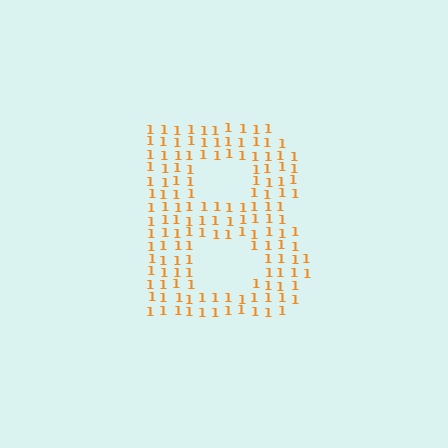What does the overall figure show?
The overall figure shows the letter B.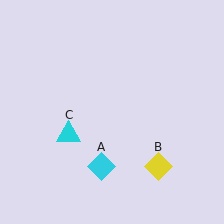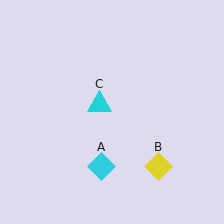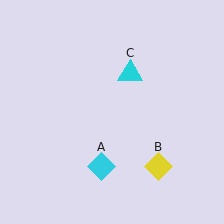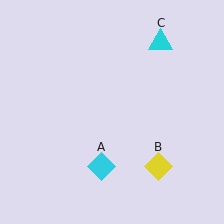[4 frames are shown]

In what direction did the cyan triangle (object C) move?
The cyan triangle (object C) moved up and to the right.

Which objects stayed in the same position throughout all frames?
Cyan diamond (object A) and yellow diamond (object B) remained stationary.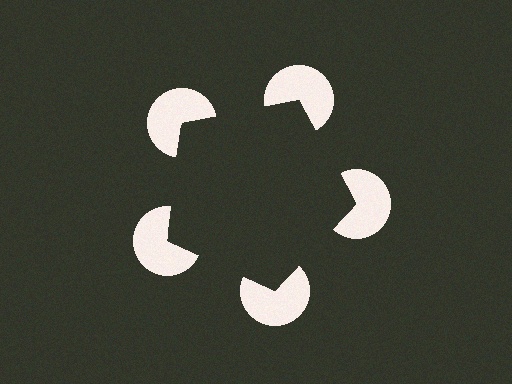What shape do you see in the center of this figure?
An illusory pentagon — its edges are inferred from the aligned wedge cuts in the pac-man discs, not physically drawn.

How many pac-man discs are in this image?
There are 5 — one at each vertex of the illusory pentagon.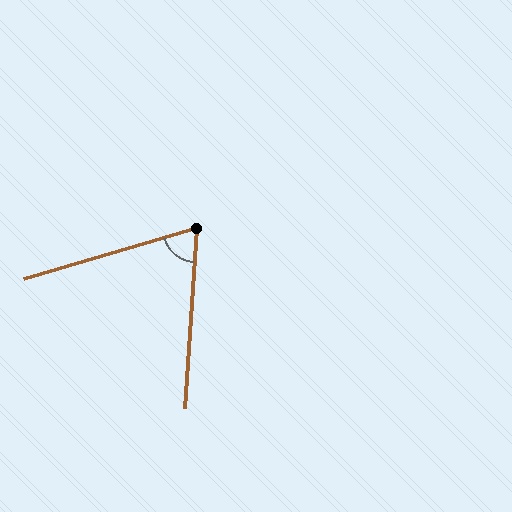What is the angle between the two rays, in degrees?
Approximately 70 degrees.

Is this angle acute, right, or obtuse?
It is acute.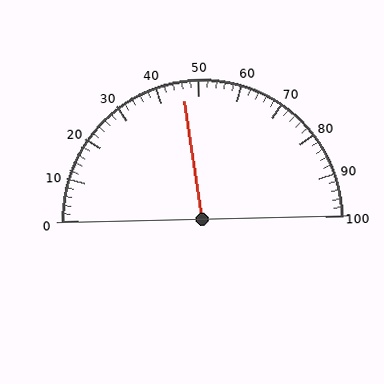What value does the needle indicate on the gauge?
The needle indicates approximately 46.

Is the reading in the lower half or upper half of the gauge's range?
The reading is in the lower half of the range (0 to 100).